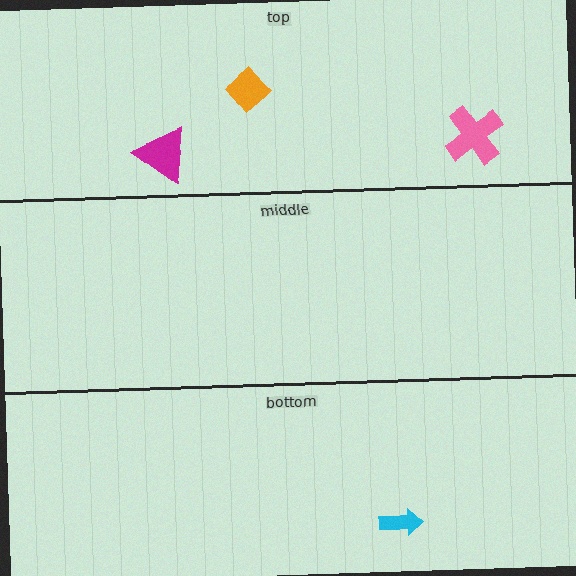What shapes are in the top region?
The pink cross, the orange diamond, the magenta triangle.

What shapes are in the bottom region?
The cyan arrow.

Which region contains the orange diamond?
The top region.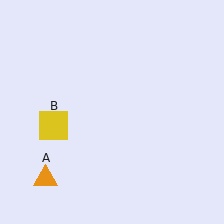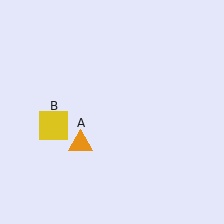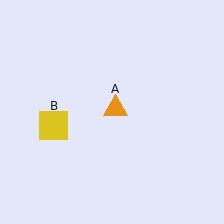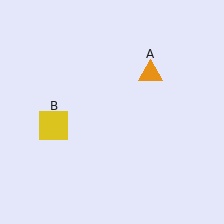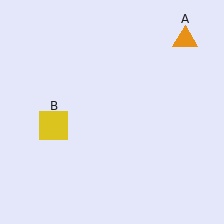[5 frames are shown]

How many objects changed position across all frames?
1 object changed position: orange triangle (object A).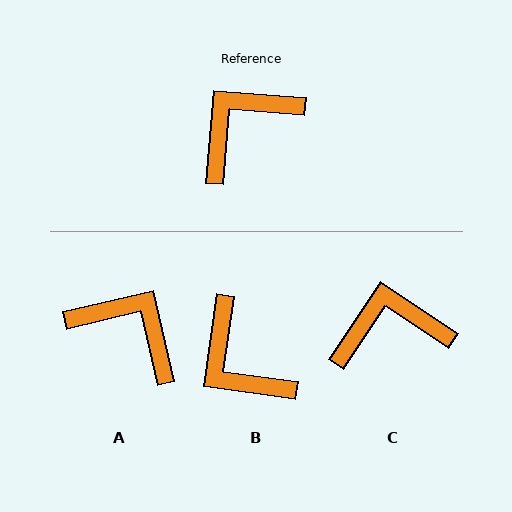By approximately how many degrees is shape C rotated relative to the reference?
Approximately 29 degrees clockwise.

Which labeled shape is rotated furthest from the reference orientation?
B, about 86 degrees away.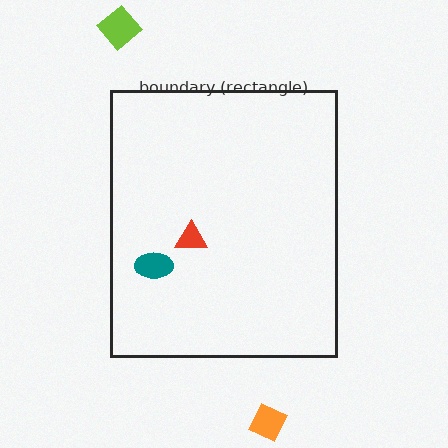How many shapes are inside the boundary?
2 inside, 2 outside.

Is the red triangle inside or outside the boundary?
Inside.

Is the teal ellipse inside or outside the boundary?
Inside.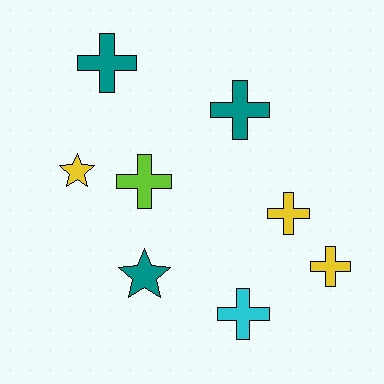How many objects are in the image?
There are 8 objects.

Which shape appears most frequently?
Cross, with 6 objects.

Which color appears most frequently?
Teal, with 3 objects.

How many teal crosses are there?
There are 2 teal crosses.